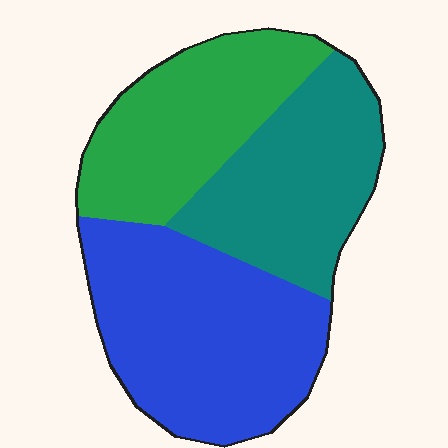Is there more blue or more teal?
Blue.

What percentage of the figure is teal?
Teal takes up about one third (1/3) of the figure.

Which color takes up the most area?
Blue, at roughly 40%.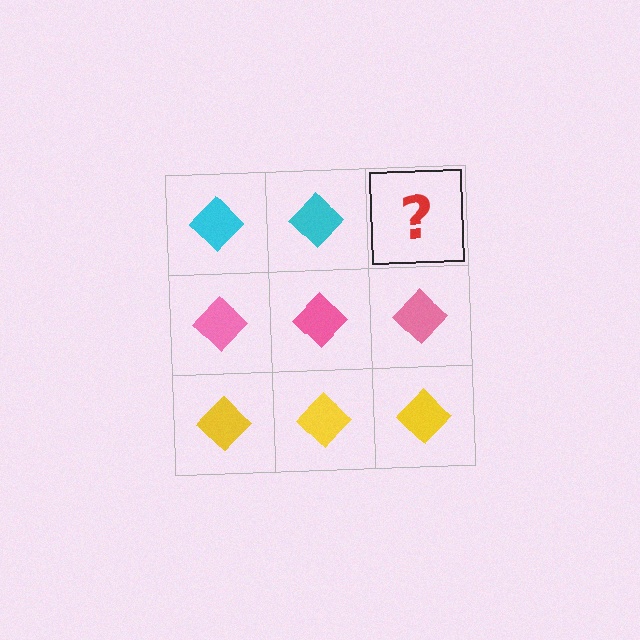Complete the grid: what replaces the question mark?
The question mark should be replaced with a cyan diamond.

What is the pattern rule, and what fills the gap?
The rule is that each row has a consistent color. The gap should be filled with a cyan diamond.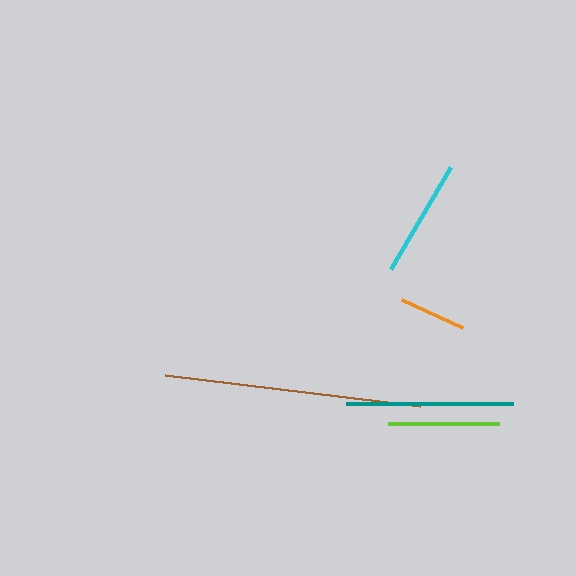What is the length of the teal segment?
The teal segment is approximately 168 pixels long.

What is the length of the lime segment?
The lime segment is approximately 111 pixels long.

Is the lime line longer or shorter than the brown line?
The brown line is longer than the lime line.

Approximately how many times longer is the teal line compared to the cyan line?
The teal line is approximately 1.4 times the length of the cyan line.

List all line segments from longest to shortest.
From longest to shortest: brown, teal, cyan, lime, orange.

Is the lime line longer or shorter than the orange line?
The lime line is longer than the orange line.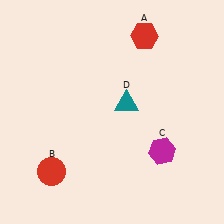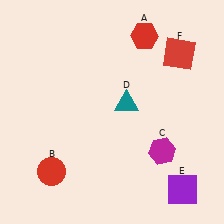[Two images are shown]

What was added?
A purple square (E), a red square (F) were added in Image 2.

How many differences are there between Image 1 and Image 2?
There are 2 differences between the two images.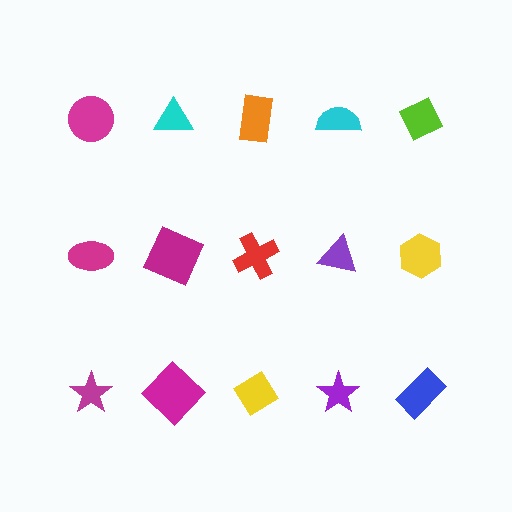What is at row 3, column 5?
A blue rectangle.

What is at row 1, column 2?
A cyan triangle.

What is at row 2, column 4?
A purple triangle.